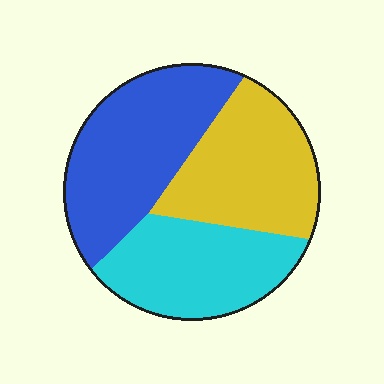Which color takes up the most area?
Blue, at roughly 35%.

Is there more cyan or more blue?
Blue.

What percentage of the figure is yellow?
Yellow covers around 30% of the figure.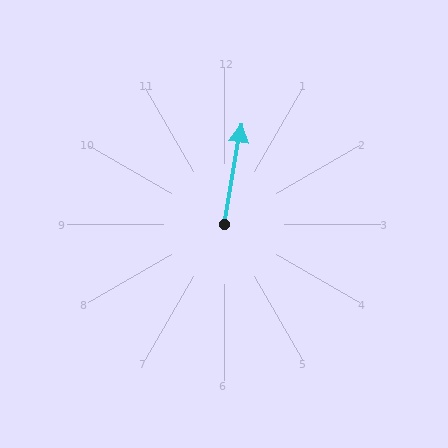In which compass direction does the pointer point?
North.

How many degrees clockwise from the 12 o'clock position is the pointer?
Approximately 10 degrees.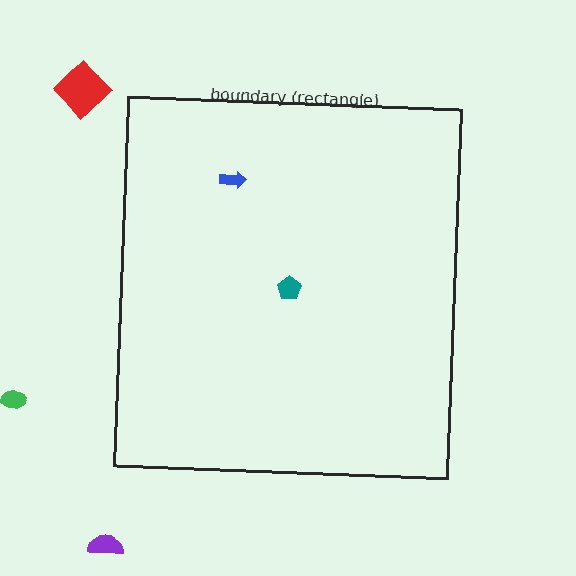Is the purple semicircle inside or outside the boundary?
Outside.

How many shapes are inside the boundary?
2 inside, 3 outside.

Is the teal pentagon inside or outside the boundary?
Inside.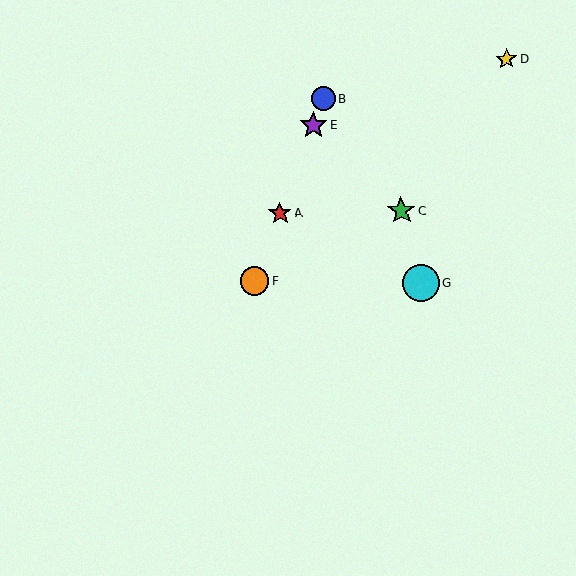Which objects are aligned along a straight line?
Objects A, B, E, F are aligned along a straight line.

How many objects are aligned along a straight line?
4 objects (A, B, E, F) are aligned along a straight line.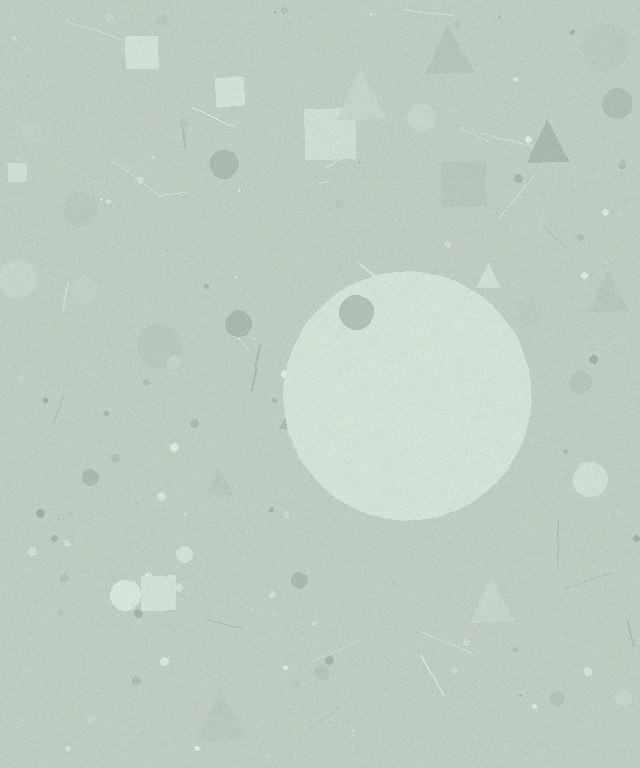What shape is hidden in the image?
A circle is hidden in the image.